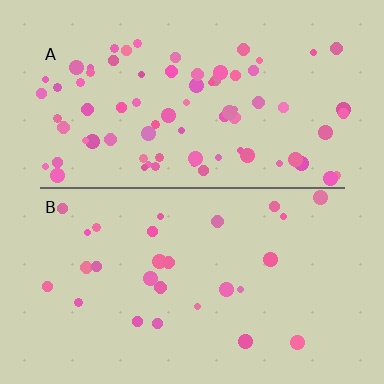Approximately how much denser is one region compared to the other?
Approximately 2.9× — region A over region B.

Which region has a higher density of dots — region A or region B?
A (the top).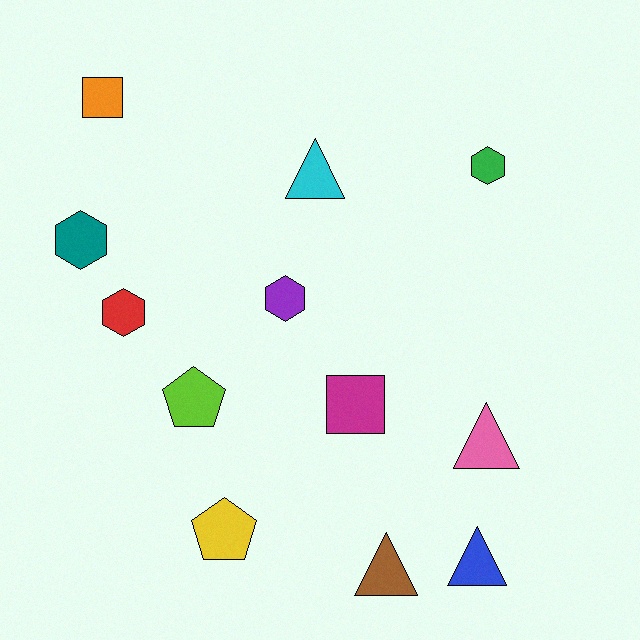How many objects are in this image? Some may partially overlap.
There are 12 objects.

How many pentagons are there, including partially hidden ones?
There are 2 pentagons.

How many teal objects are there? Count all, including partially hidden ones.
There is 1 teal object.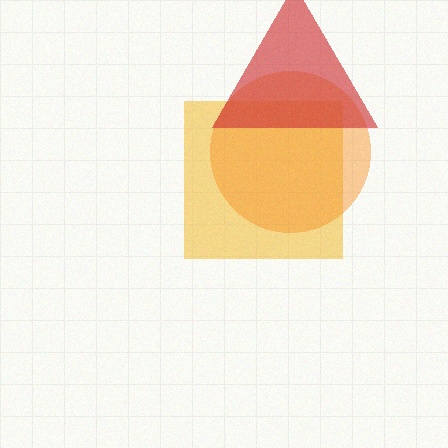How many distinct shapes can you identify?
There are 3 distinct shapes: a yellow square, an orange circle, a red triangle.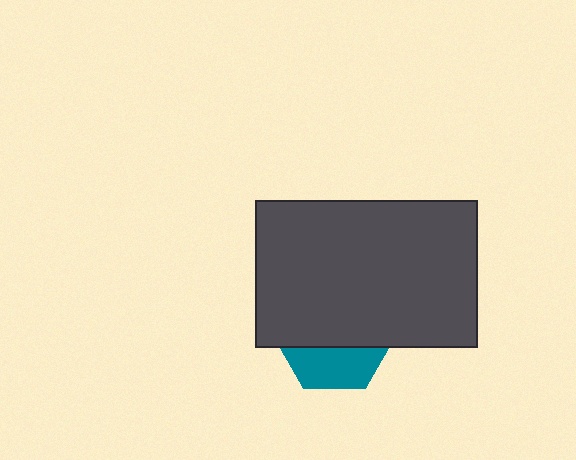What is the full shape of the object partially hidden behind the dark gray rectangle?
The partially hidden object is a teal hexagon.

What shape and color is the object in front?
The object in front is a dark gray rectangle.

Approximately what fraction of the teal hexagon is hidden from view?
Roughly 64% of the teal hexagon is hidden behind the dark gray rectangle.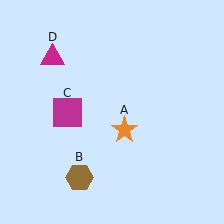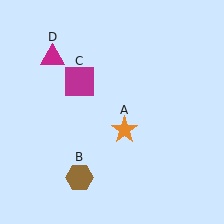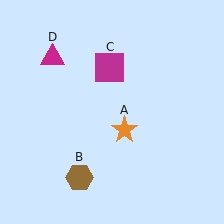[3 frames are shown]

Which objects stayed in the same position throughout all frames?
Orange star (object A) and brown hexagon (object B) and magenta triangle (object D) remained stationary.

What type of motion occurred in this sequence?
The magenta square (object C) rotated clockwise around the center of the scene.